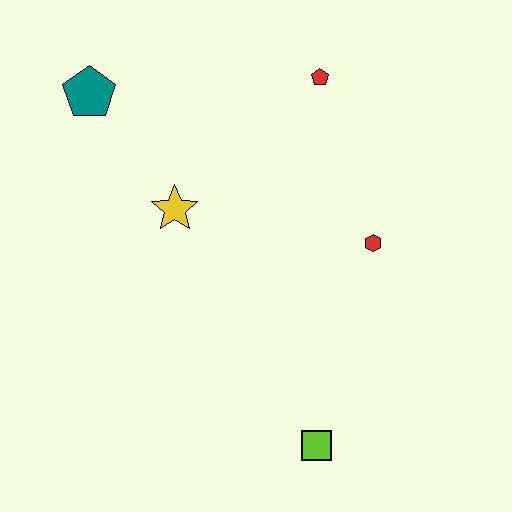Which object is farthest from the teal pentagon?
The lime square is farthest from the teal pentagon.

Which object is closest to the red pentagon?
The red hexagon is closest to the red pentagon.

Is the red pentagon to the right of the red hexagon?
No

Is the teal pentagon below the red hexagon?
No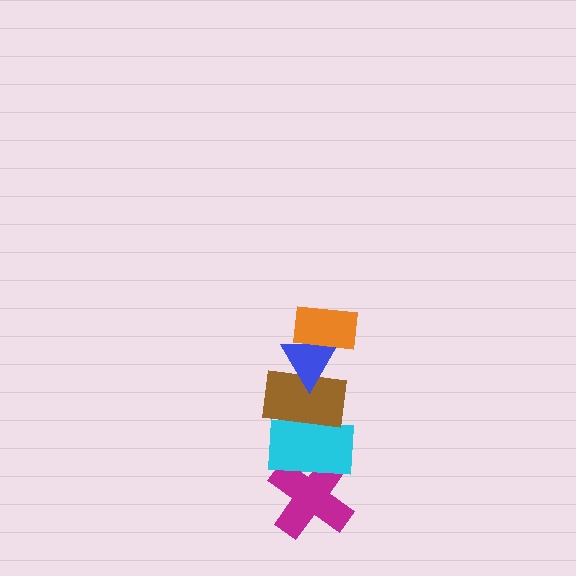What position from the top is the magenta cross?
The magenta cross is 5th from the top.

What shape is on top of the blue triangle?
The orange rectangle is on top of the blue triangle.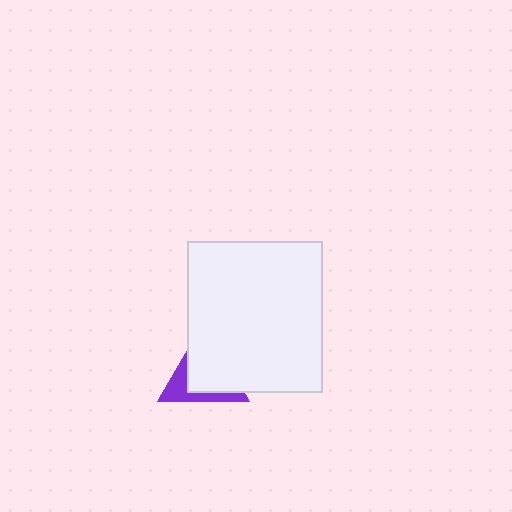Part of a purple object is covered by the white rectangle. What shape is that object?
It is a triangle.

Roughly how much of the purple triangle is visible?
A small part of it is visible (roughly 34%).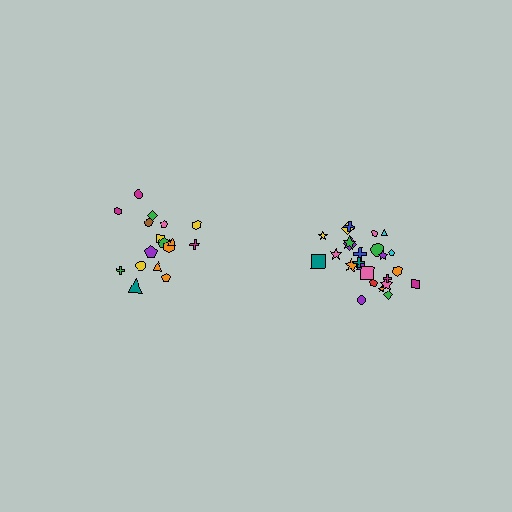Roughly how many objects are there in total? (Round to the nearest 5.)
Roughly 45 objects in total.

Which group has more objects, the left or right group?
The right group.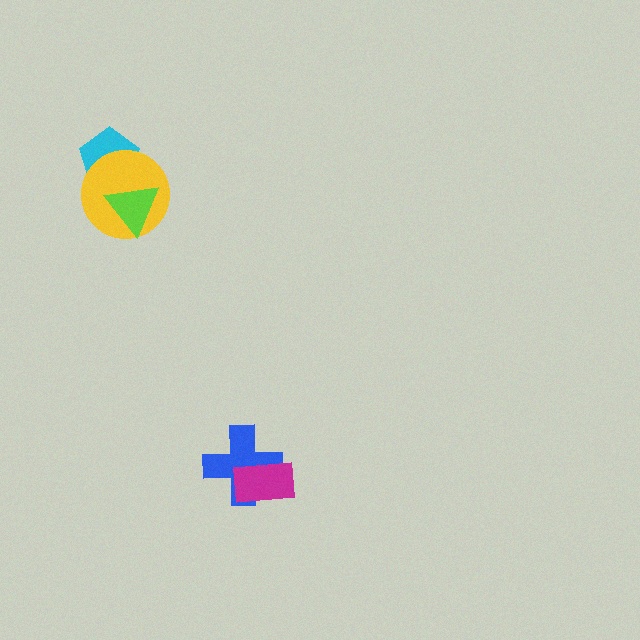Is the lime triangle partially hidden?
No, no other shape covers it.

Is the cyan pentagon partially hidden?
Yes, it is partially covered by another shape.